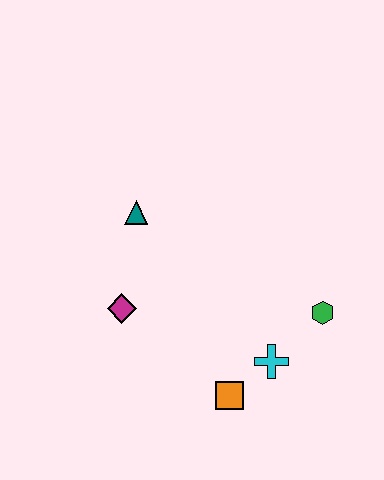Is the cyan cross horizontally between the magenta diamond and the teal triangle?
No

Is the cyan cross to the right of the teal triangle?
Yes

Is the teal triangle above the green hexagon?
Yes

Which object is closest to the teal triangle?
The magenta diamond is closest to the teal triangle.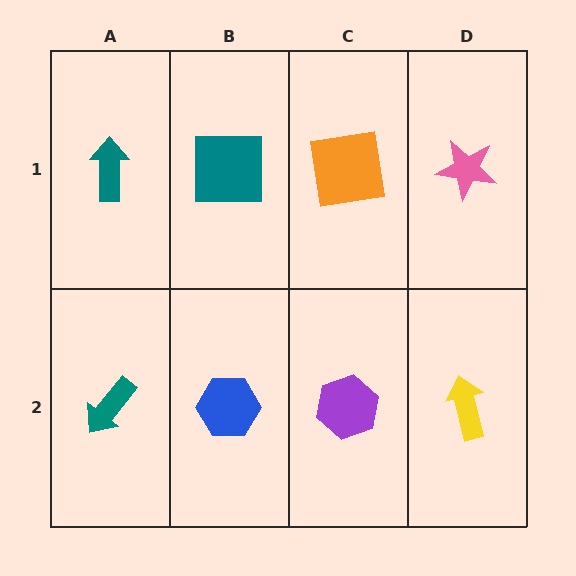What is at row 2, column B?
A blue hexagon.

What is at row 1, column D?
A pink star.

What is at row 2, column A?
A teal arrow.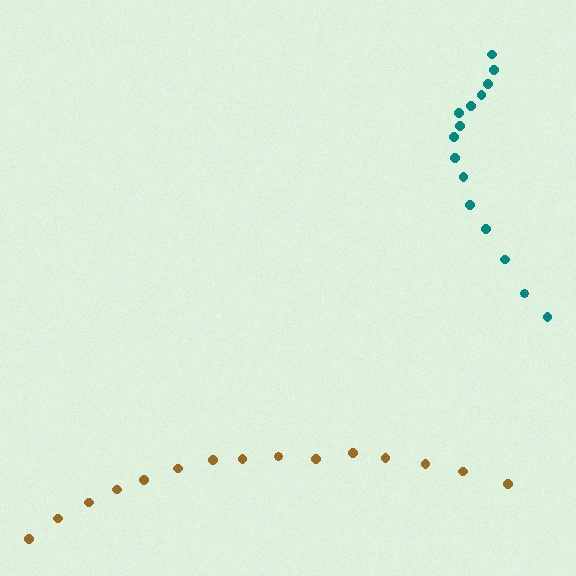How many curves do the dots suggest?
There are 2 distinct paths.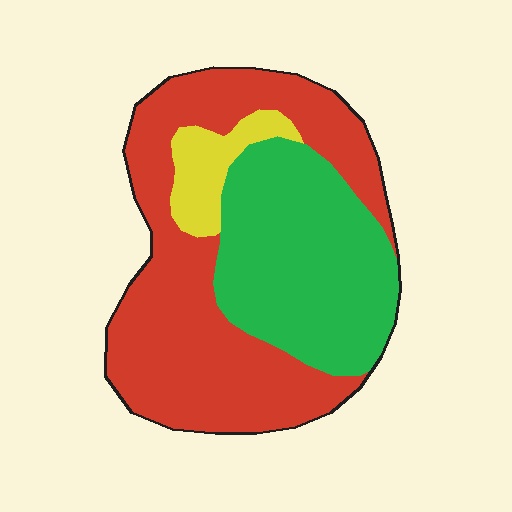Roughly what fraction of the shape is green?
Green covers about 40% of the shape.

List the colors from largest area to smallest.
From largest to smallest: red, green, yellow.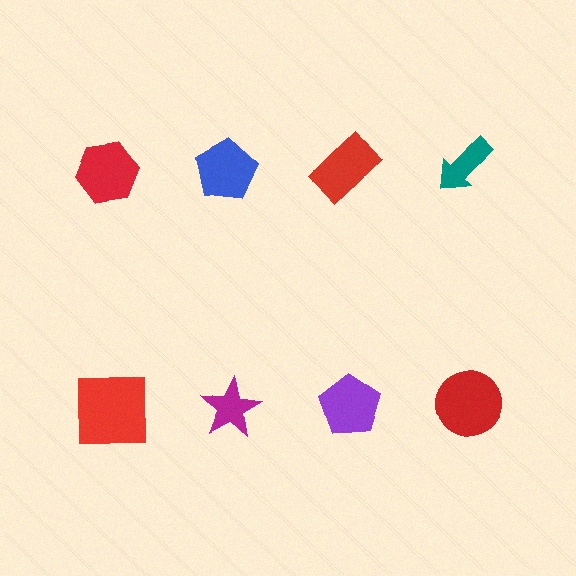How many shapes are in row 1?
4 shapes.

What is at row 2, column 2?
A magenta star.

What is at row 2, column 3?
A purple pentagon.